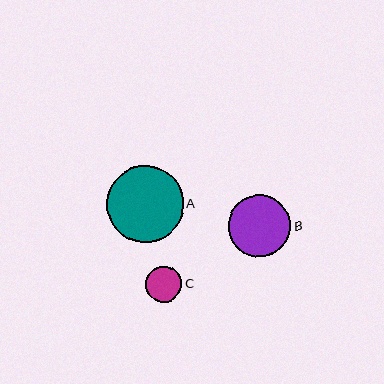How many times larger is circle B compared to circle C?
Circle B is approximately 1.7 times the size of circle C.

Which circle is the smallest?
Circle C is the smallest with a size of approximately 36 pixels.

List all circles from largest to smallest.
From largest to smallest: A, B, C.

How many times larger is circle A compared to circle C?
Circle A is approximately 2.1 times the size of circle C.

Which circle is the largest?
Circle A is the largest with a size of approximately 76 pixels.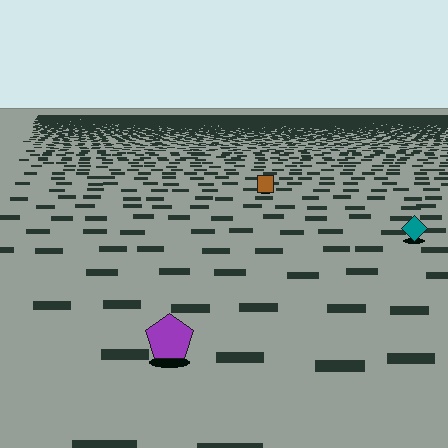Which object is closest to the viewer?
The purple pentagon is closest. The texture marks near it are larger and more spread out.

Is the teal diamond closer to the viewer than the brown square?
Yes. The teal diamond is closer — you can tell from the texture gradient: the ground texture is coarser near it.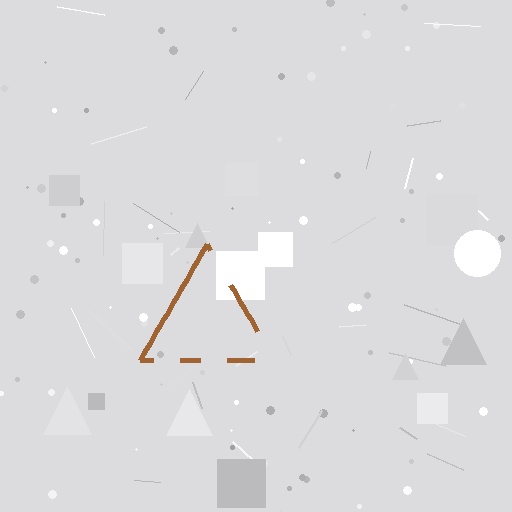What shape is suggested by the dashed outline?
The dashed outline suggests a triangle.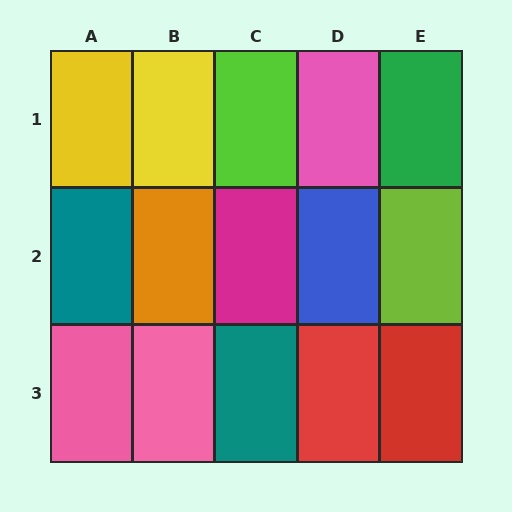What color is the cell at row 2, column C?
Magenta.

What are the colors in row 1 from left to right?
Yellow, yellow, lime, pink, green.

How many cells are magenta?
1 cell is magenta.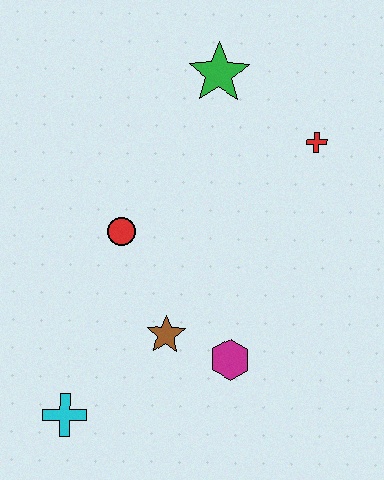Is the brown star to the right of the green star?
No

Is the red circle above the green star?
No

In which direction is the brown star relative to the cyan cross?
The brown star is to the right of the cyan cross.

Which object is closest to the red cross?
The green star is closest to the red cross.